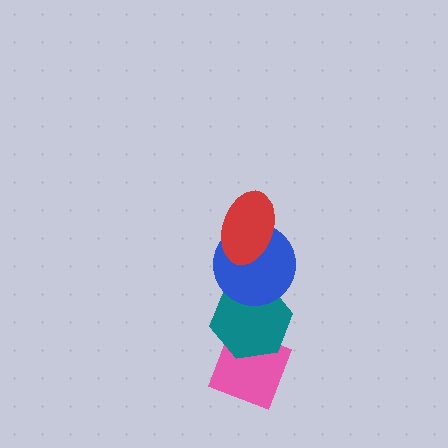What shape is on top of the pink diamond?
The teal hexagon is on top of the pink diamond.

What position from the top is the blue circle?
The blue circle is 2nd from the top.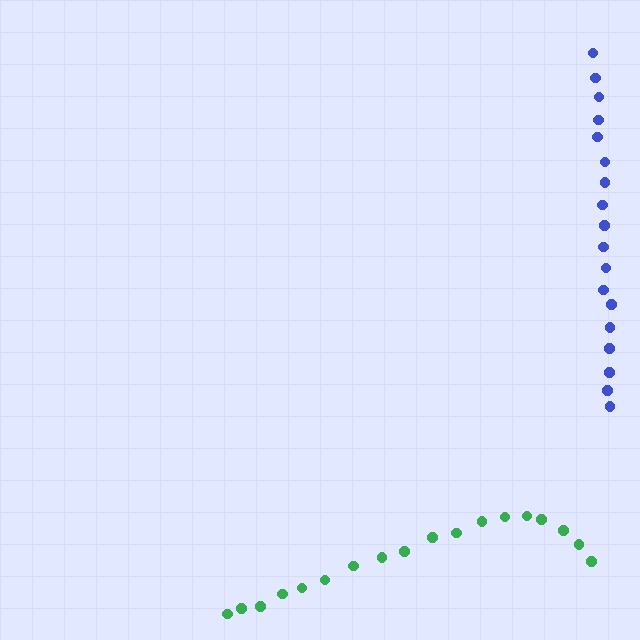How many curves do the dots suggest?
There are 2 distinct paths.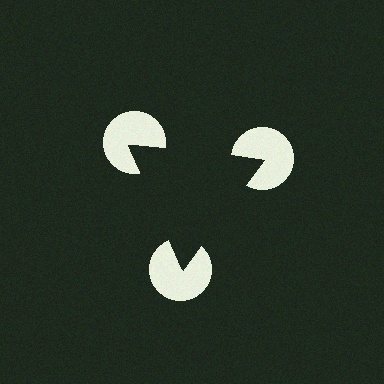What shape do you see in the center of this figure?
An illusory triangle — its edges are inferred from the aligned wedge cuts in the pac-man discs, not physically drawn.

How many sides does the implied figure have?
3 sides.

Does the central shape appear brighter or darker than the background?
It typically appears slightly darker than the background, even though no actual brightness change is drawn.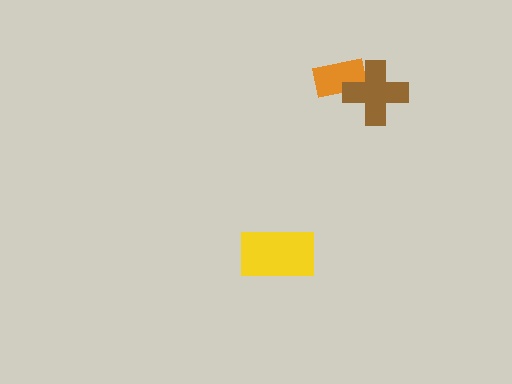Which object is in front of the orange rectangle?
The brown cross is in front of the orange rectangle.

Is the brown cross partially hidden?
No, no other shape covers it.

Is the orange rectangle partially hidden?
Yes, it is partially covered by another shape.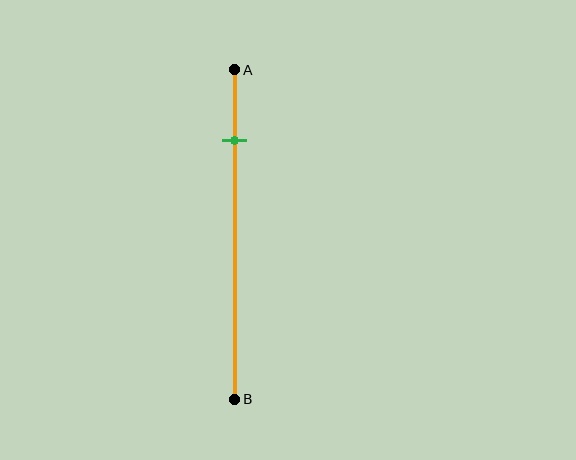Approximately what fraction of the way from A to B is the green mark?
The green mark is approximately 20% of the way from A to B.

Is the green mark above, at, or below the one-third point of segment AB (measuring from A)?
The green mark is above the one-third point of segment AB.